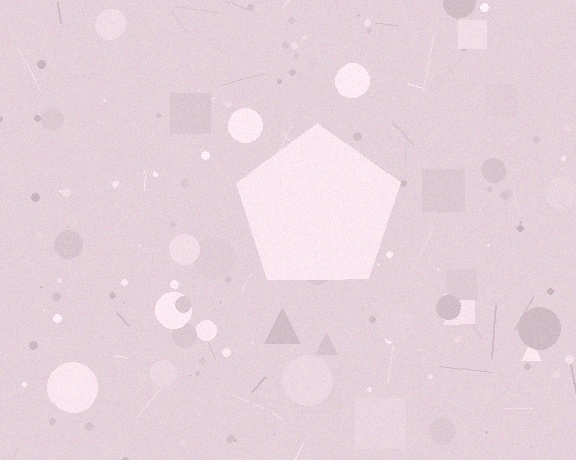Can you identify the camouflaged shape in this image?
The camouflaged shape is a pentagon.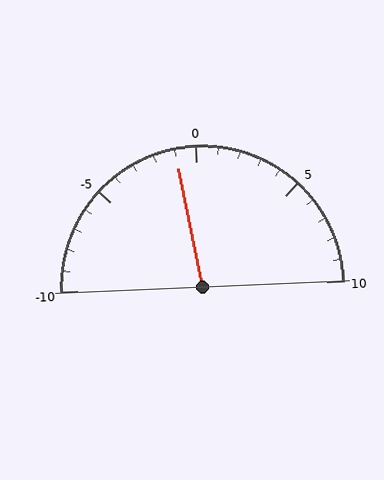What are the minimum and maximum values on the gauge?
The gauge ranges from -10 to 10.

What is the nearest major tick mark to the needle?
The nearest major tick mark is 0.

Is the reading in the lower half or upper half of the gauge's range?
The reading is in the lower half of the range (-10 to 10).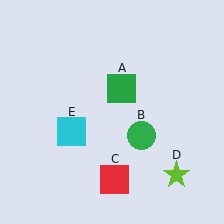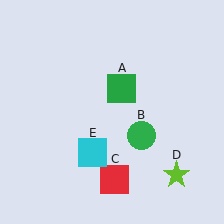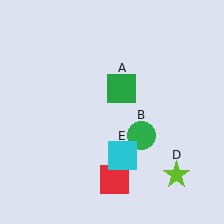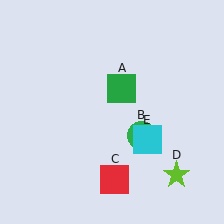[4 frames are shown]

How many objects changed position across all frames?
1 object changed position: cyan square (object E).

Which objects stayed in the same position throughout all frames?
Green square (object A) and green circle (object B) and red square (object C) and lime star (object D) remained stationary.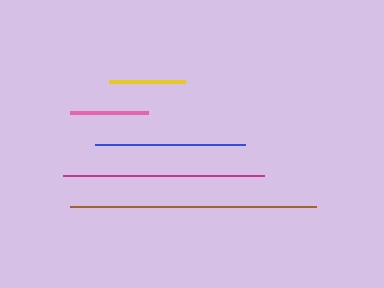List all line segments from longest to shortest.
From longest to shortest: brown, magenta, blue, pink, yellow.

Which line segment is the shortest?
The yellow line is the shortest at approximately 77 pixels.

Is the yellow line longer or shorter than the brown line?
The brown line is longer than the yellow line.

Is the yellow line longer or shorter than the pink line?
The pink line is longer than the yellow line.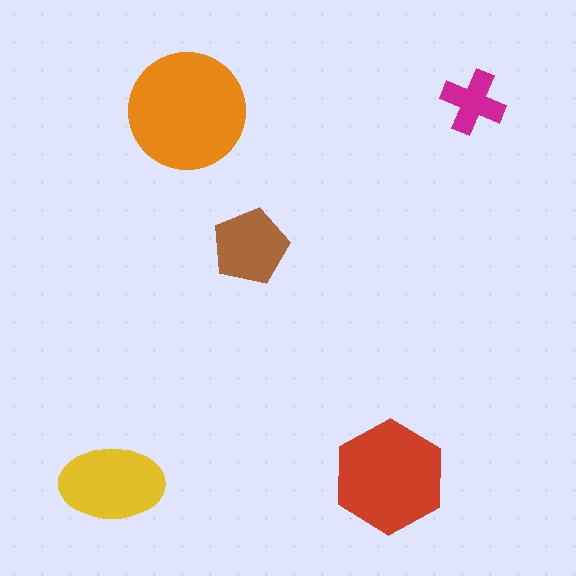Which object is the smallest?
The magenta cross.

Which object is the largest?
The orange circle.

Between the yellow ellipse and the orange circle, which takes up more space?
The orange circle.